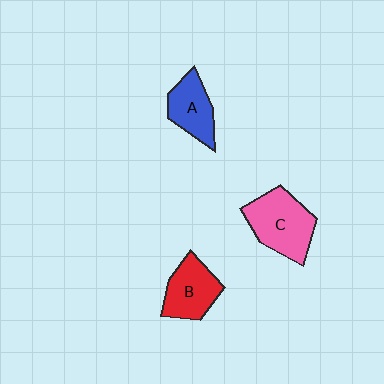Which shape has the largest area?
Shape C (pink).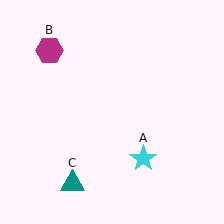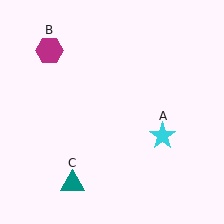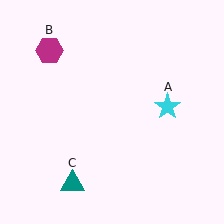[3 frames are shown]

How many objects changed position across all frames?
1 object changed position: cyan star (object A).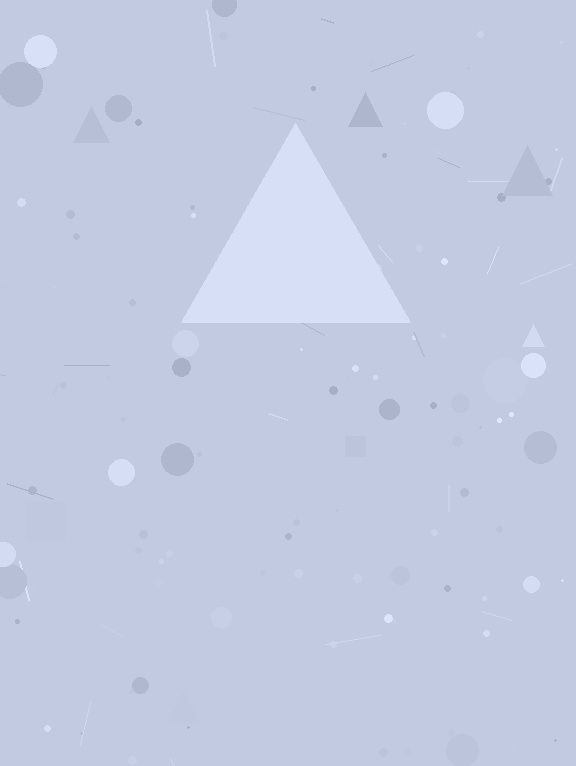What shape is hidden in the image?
A triangle is hidden in the image.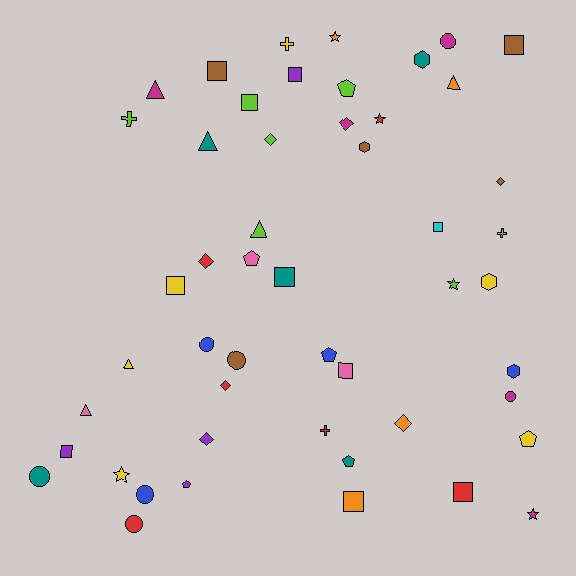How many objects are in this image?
There are 50 objects.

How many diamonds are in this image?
There are 7 diamonds.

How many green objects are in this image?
There are no green objects.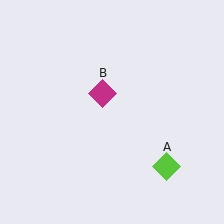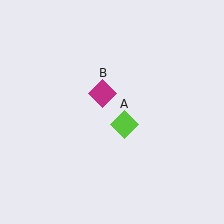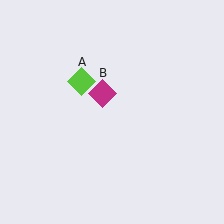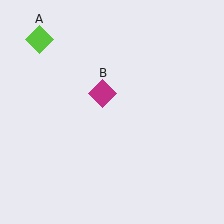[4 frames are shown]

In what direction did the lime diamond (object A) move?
The lime diamond (object A) moved up and to the left.